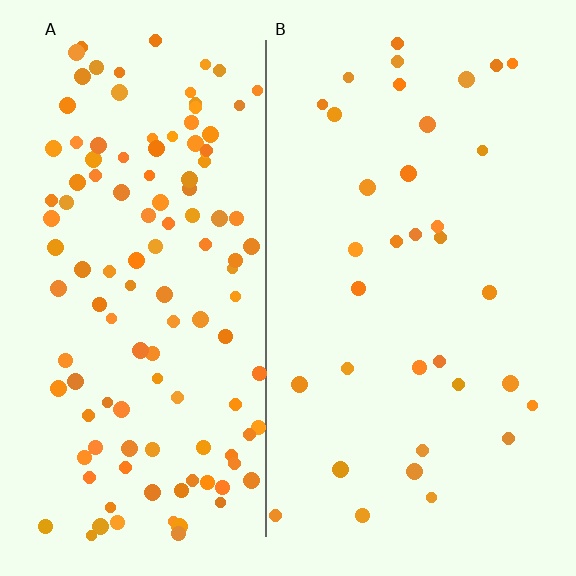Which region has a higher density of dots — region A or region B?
A (the left).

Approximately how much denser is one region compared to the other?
Approximately 3.6× — region A over region B.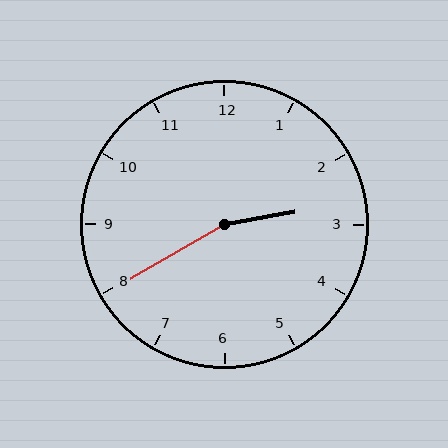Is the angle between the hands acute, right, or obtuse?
It is obtuse.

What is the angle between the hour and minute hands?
Approximately 160 degrees.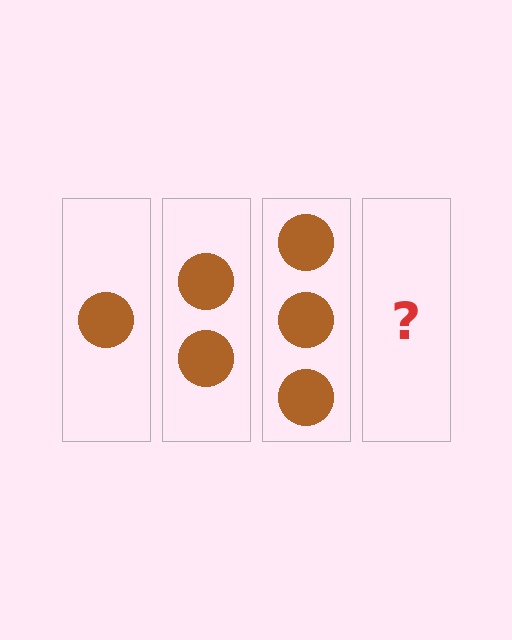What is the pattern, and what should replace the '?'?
The pattern is that each step adds one more circle. The '?' should be 4 circles.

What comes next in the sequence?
The next element should be 4 circles.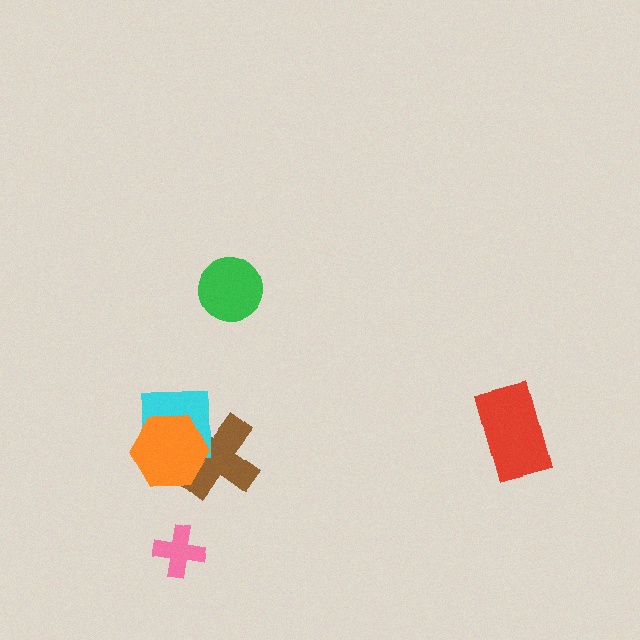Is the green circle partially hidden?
No, no other shape covers it.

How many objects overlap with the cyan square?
2 objects overlap with the cyan square.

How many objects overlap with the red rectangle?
0 objects overlap with the red rectangle.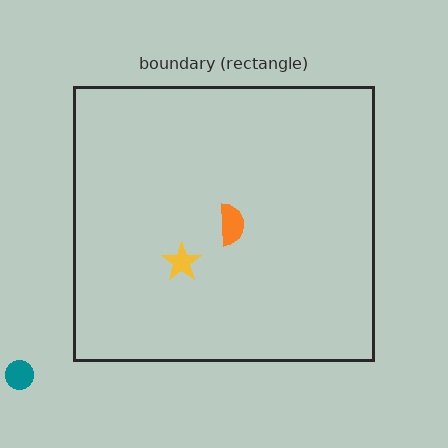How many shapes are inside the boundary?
2 inside, 1 outside.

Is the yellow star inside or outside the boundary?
Inside.